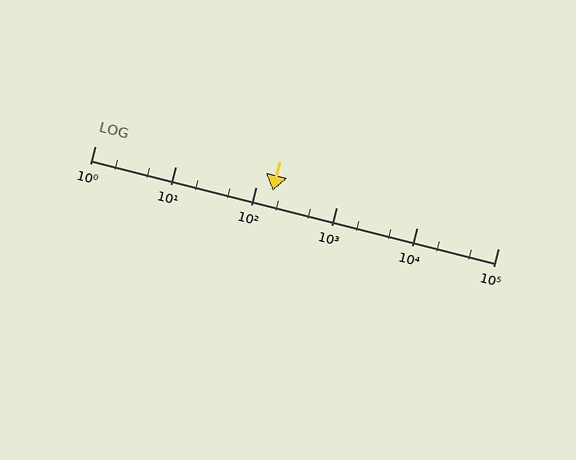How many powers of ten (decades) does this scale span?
The scale spans 5 decades, from 1 to 100000.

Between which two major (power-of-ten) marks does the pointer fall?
The pointer is between 100 and 1000.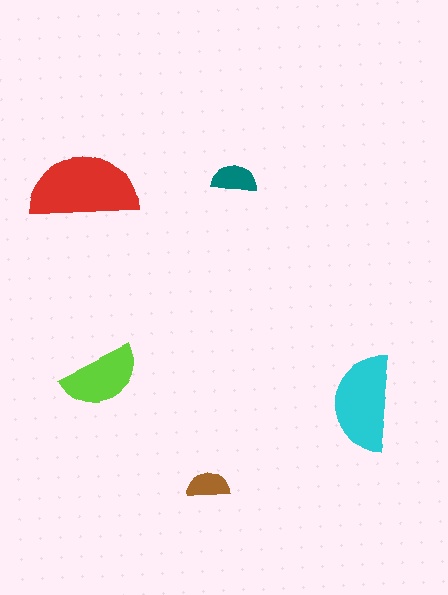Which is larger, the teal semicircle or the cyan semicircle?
The cyan one.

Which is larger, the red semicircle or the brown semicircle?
The red one.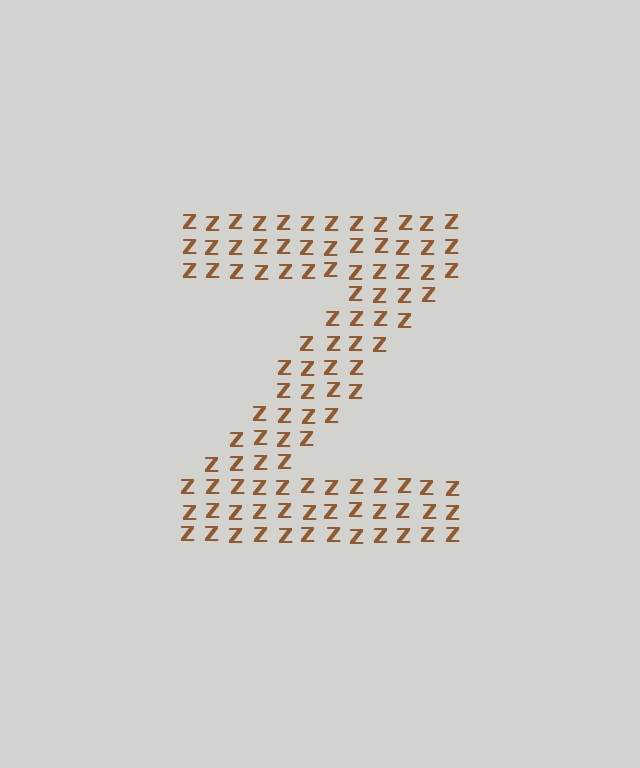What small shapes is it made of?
It is made of small letter Z's.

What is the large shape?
The large shape is the letter Z.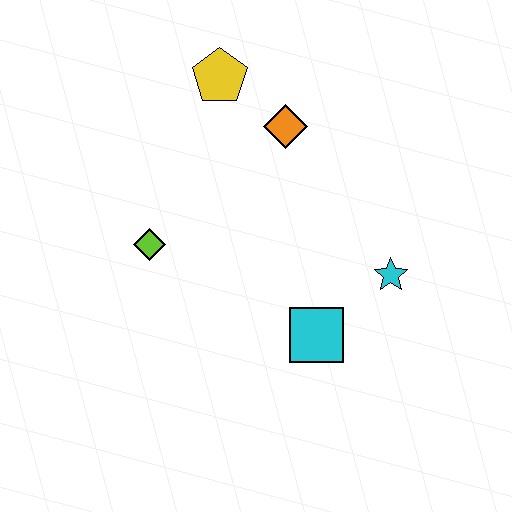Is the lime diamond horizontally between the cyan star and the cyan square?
No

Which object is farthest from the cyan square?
The yellow pentagon is farthest from the cyan square.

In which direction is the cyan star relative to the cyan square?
The cyan star is to the right of the cyan square.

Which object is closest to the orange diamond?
The yellow pentagon is closest to the orange diamond.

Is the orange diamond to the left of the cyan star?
Yes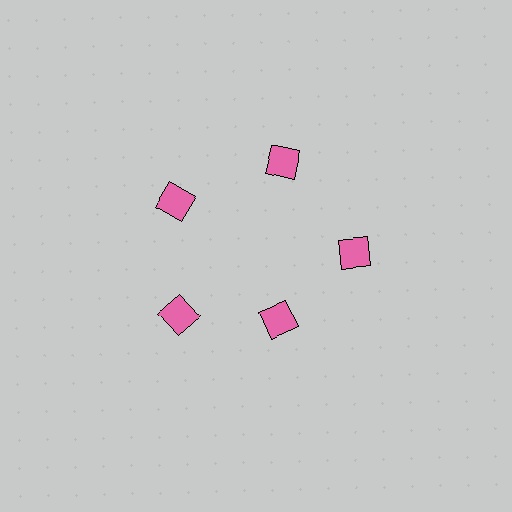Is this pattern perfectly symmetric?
No. The 5 pink squares are arranged in a ring, but one element near the 5 o'clock position is pulled inward toward the center, breaking the 5-fold rotational symmetry.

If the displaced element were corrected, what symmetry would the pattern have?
It would have 5-fold rotational symmetry — the pattern would map onto itself every 72 degrees.